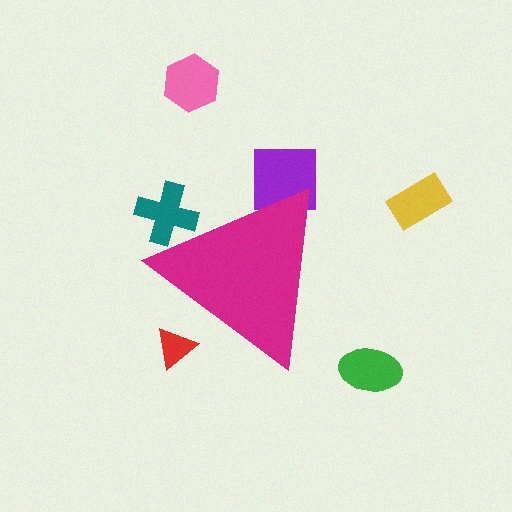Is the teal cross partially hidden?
Yes, the teal cross is partially hidden behind the magenta triangle.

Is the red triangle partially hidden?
Yes, the red triangle is partially hidden behind the magenta triangle.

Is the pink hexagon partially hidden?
No, the pink hexagon is fully visible.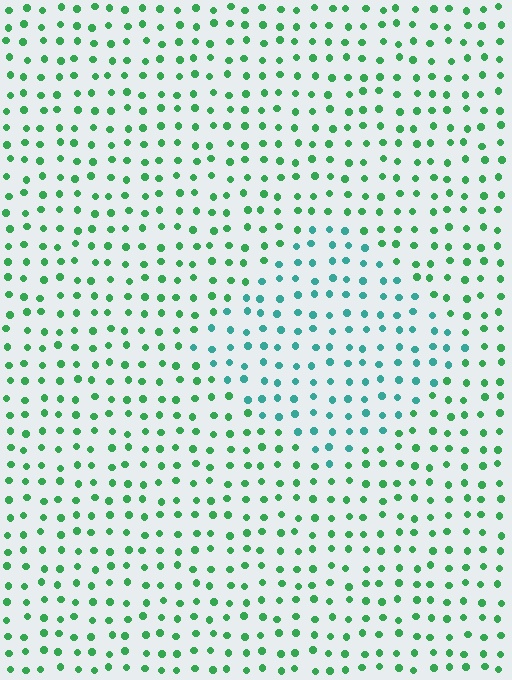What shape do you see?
I see a diamond.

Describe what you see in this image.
The image is filled with small green elements in a uniform arrangement. A diamond-shaped region is visible where the elements are tinted to a slightly different hue, forming a subtle color boundary.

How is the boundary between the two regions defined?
The boundary is defined purely by a slight shift in hue (about 38 degrees). Spacing, size, and orientation are identical on both sides.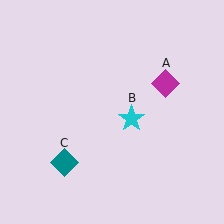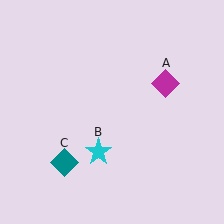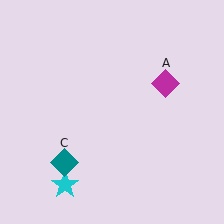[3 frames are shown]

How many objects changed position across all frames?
1 object changed position: cyan star (object B).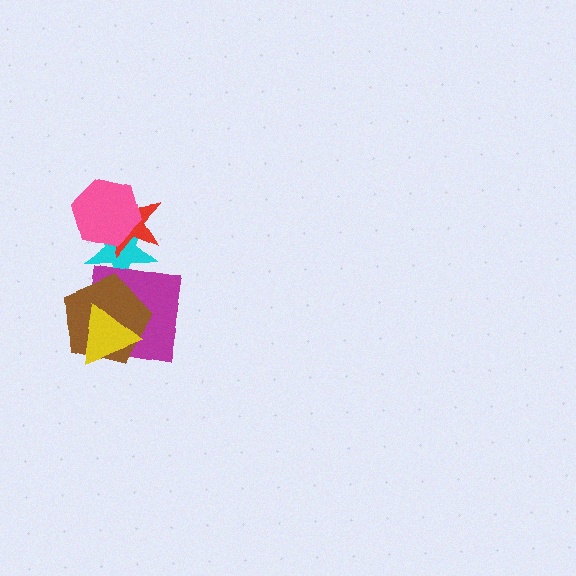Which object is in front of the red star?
The pink hexagon is in front of the red star.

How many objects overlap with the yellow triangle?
2 objects overlap with the yellow triangle.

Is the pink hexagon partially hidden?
No, no other shape covers it.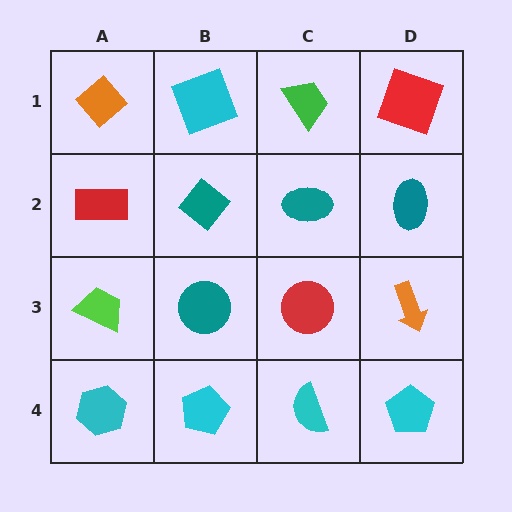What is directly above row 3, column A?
A red rectangle.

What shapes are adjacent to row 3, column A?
A red rectangle (row 2, column A), a cyan hexagon (row 4, column A), a teal circle (row 3, column B).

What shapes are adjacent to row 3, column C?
A teal ellipse (row 2, column C), a cyan semicircle (row 4, column C), a teal circle (row 3, column B), an orange arrow (row 3, column D).